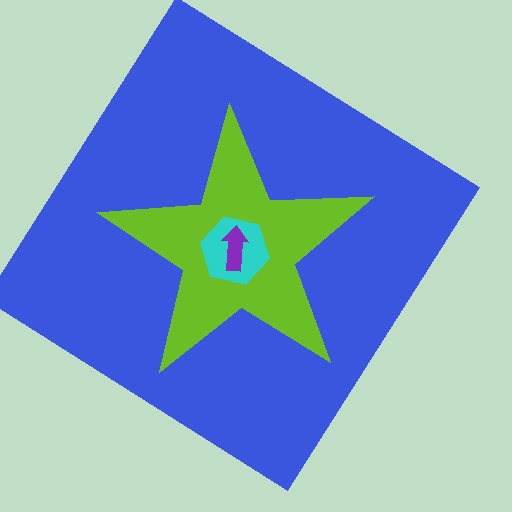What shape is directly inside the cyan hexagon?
The purple arrow.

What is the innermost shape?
The purple arrow.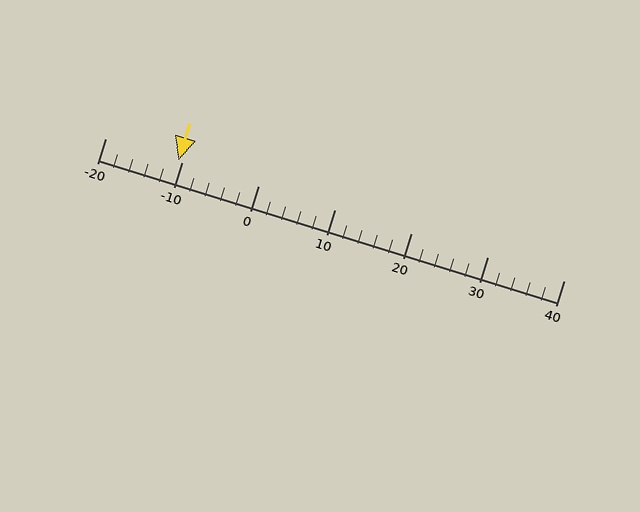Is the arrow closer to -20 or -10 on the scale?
The arrow is closer to -10.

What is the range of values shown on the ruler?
The ruler shows values from -20 to 40.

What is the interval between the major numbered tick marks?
The major tick marks are spaced 10 units apart.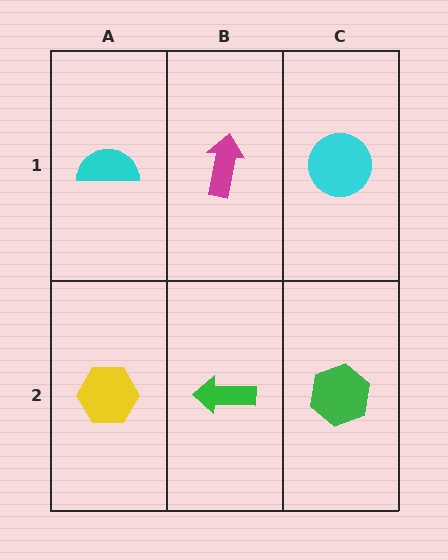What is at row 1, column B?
A magenta arrow.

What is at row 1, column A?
A cyan semicircle.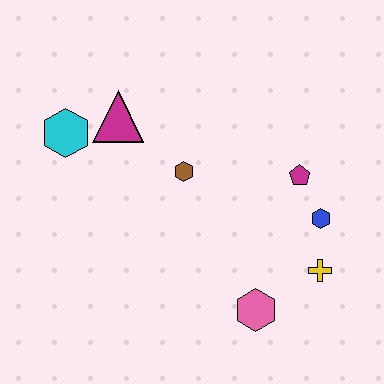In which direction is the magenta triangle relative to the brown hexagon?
The magenta triangle is to the left of the brown hexagon.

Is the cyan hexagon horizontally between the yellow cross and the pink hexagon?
No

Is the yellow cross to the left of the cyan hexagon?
No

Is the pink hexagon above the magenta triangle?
No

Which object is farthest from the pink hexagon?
The cyan hexagon is farthest from the pink hexagon.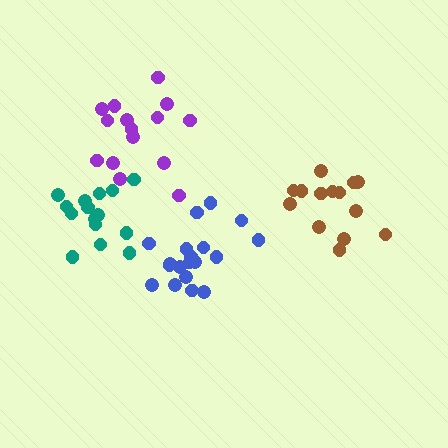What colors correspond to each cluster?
The clusters are colored: blue, brown, purple, teal.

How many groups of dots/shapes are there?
There are 4 groups.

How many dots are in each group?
Group 1: 19 dots, Group 2: 14 dots, Group 3: 15 dots, Group 4: 15 dots (63 total).